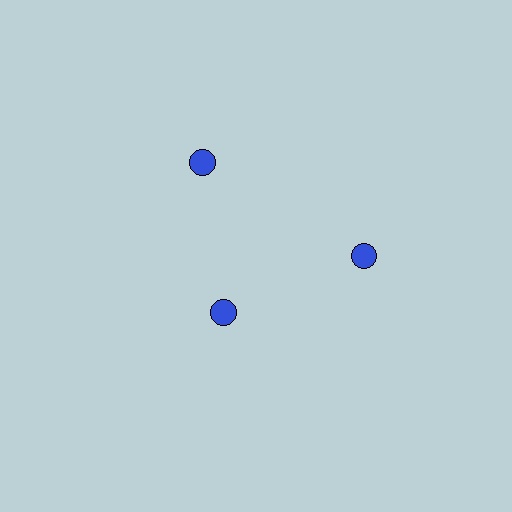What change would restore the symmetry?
The symmetry would be restored by moving it outward, back onto the ring so that all 3 circles sit at equal angles and equal distance from the center.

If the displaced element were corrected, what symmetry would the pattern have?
It would have 3-fold rotational symmetry — the pattern would map onto itself every 120 degrees.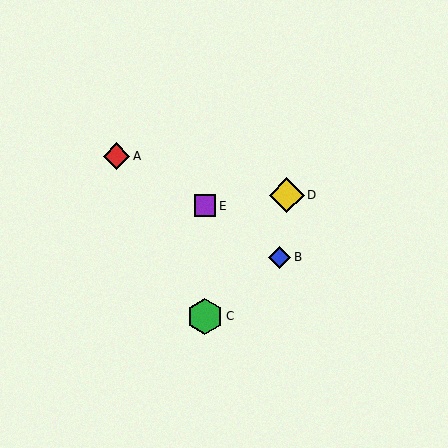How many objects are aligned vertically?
2 objects (C, E) are aligned vertically.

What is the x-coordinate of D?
Object D is at x≈287.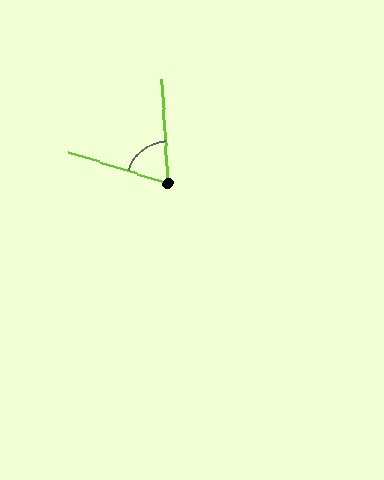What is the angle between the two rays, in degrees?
Approximately 69 degrees.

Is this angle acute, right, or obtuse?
It is acute.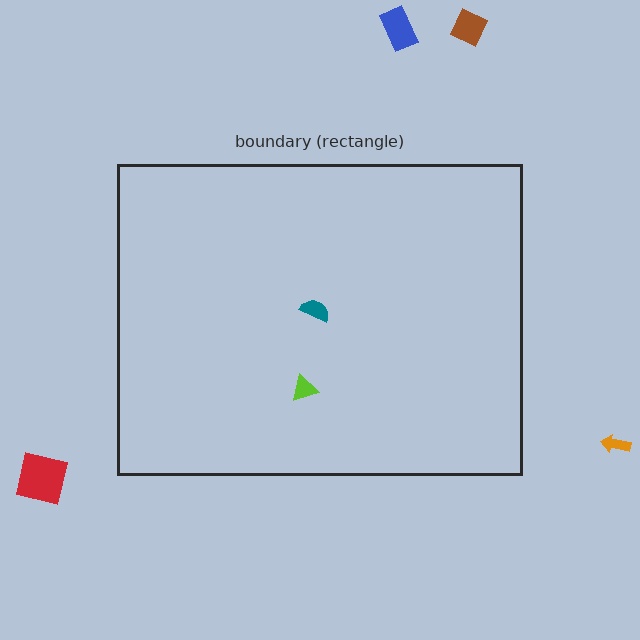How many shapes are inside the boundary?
2 inside, 4 outside.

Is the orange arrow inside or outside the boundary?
Outside.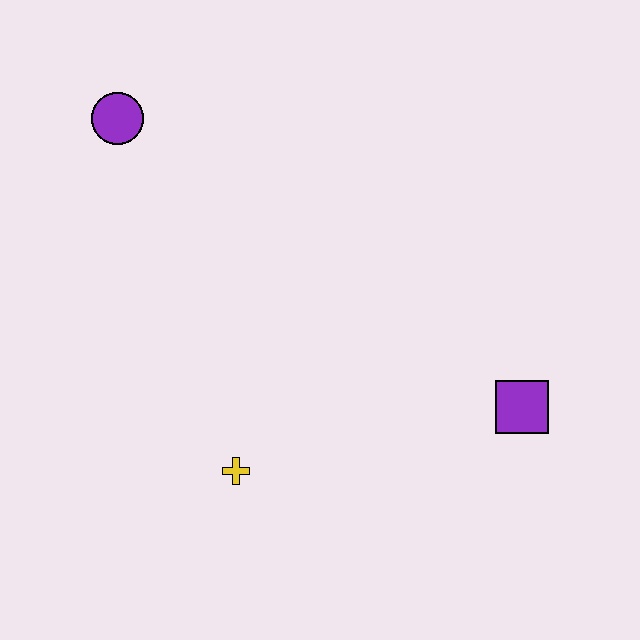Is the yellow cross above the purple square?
No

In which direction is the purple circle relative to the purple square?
The purple circle is to the left of the purple square.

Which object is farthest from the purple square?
The purple circle is farthest from the purple square.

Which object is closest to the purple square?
The yellow cross is closest to the purple square.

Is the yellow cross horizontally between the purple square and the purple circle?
Yes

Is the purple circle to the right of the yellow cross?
No